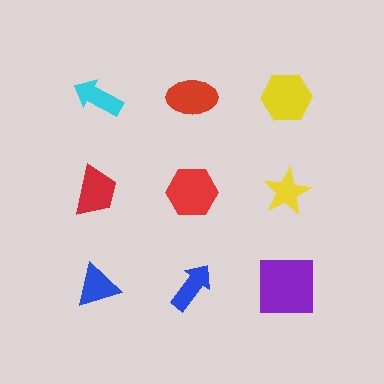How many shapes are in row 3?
3 shapes.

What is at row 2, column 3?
A yellow star.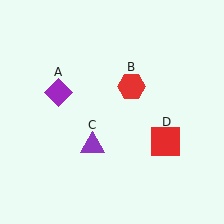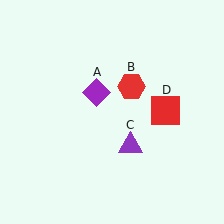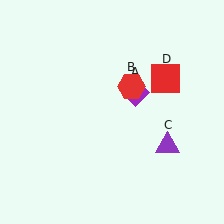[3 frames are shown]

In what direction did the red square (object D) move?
The red square (object D) moved up.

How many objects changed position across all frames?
3 objects changed position: purple diamond (object A), purple triangle (object C), red square (object D).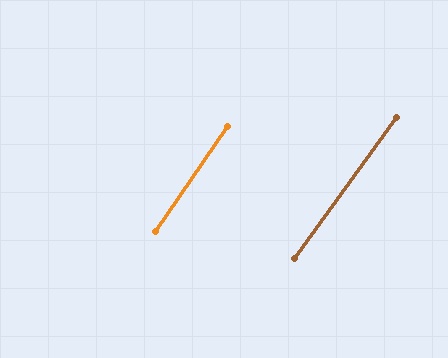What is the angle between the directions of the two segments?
Approximately 1 degree.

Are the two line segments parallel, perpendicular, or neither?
Parallel — their directions differ by only 1.4°.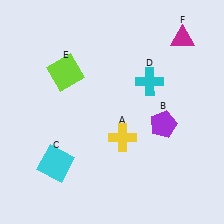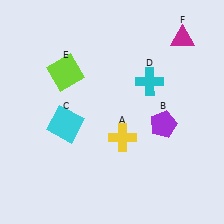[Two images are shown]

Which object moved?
The cyan square (C) moved up.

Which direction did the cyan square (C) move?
The cyan square (C) moved up.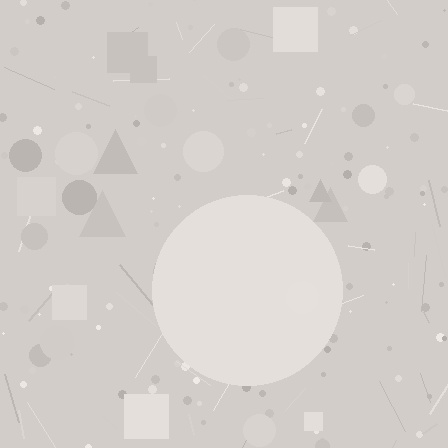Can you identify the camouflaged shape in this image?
The camouflaged shape is a circle.